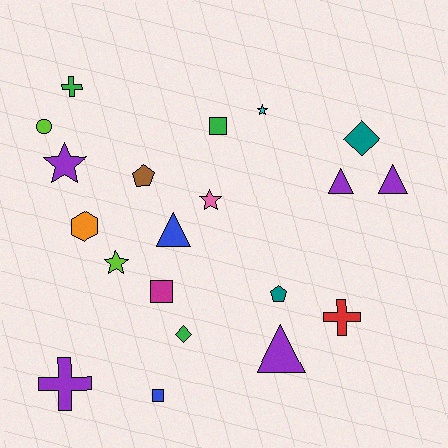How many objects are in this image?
There are 20 objects.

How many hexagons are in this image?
There is 1 hexagon.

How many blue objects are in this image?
There are 2 blue objects.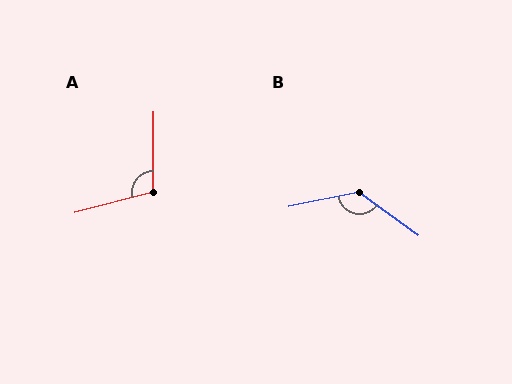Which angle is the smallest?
A, at approximately 105 degrees.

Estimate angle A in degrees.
Approximately 105 degrees.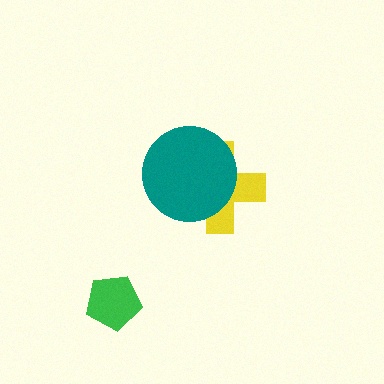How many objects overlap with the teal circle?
1 object overlaps with the teal circle.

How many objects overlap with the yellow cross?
1 object overlaps with the yellow cross.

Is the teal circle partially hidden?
No, no other shape covers it.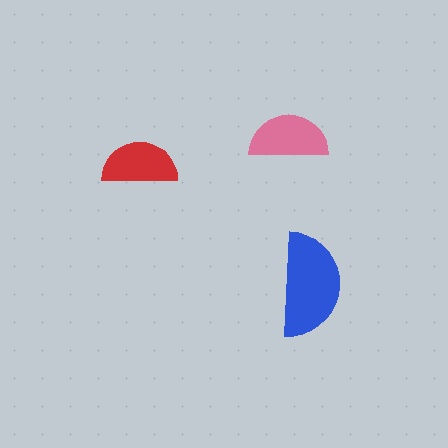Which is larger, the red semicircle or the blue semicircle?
The blue one.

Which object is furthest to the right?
The blue semicircle is rightmost.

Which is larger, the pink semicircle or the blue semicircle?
The blue one.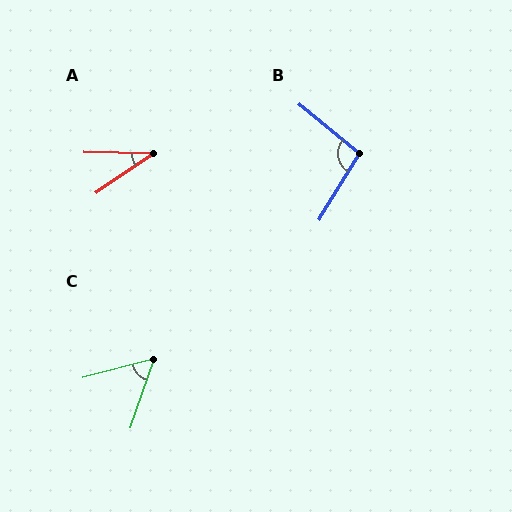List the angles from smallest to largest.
A (36°), C (56°), B (99°).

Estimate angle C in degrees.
Approximately 56 degrees.